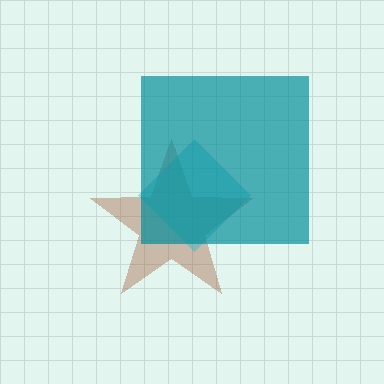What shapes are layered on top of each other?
The layered shapes are: a brown star, a cyan diamond, a teal square.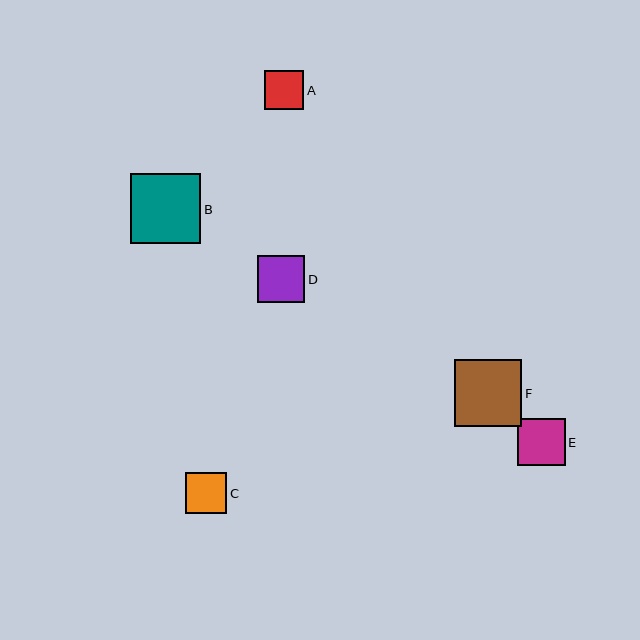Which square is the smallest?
Square A is the smallest with a size of approximately 39 pixels.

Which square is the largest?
Square B is the largest with a size of approximately 70 pixels.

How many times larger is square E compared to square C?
Square E is approximately 1.2 times the size of square C.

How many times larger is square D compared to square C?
Square D is approximately 1.1 times the size of square C.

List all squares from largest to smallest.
From largest to smallest: B, F, E, D, C, A.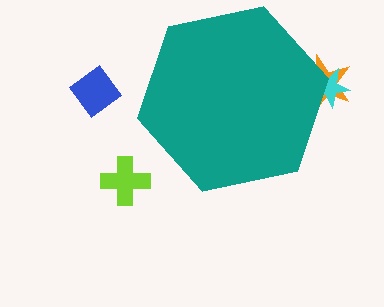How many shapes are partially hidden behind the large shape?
2 shapes are partially hidden.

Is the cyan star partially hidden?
Yes, the cyan star is partially hidden behind the teal hexagon.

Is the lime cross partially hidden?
No, the lime cross is fully visible.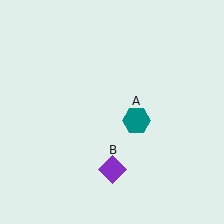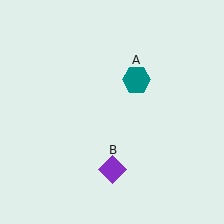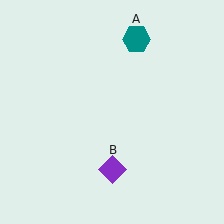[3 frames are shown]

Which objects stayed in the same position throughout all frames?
Purple diamond (object B) remained stationary.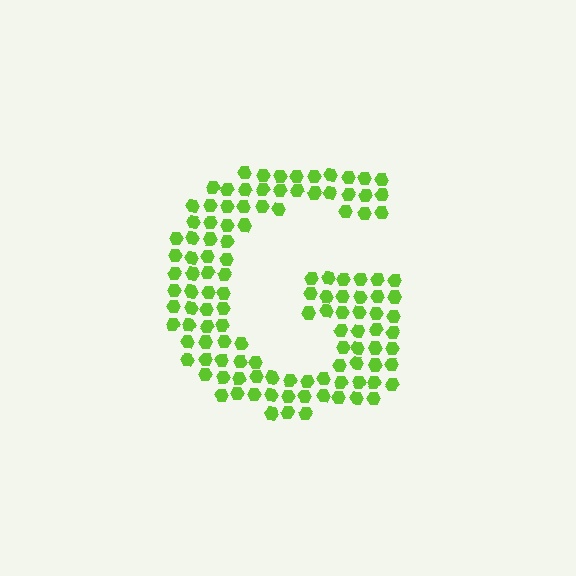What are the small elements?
The small elements are hexagons.